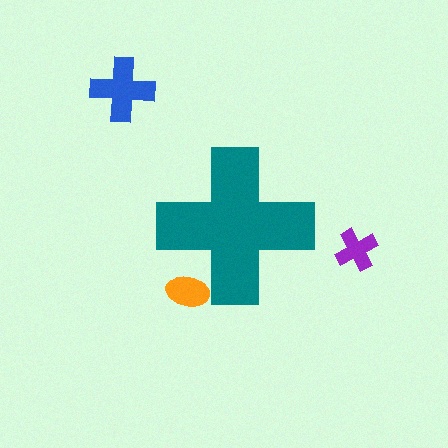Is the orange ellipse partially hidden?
Yes, the orange ellipse is partially hidden behind the teal cross.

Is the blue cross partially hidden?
No, the blue cross is fully visible.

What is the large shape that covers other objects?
A teal cross.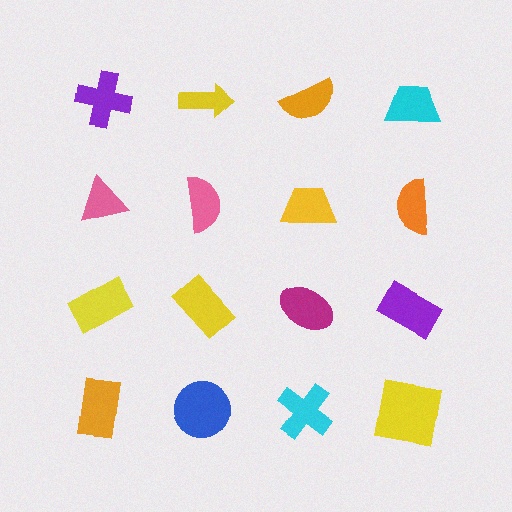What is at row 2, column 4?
An orange semicircle.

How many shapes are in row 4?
4 shapes.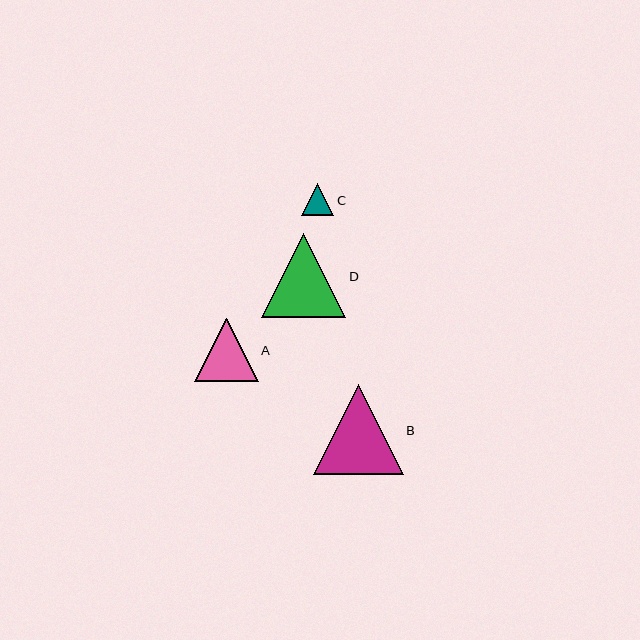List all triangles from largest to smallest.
From largest to smallest: B, D, A, C.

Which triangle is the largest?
Triangle B is the largest with a size of approximately 90 pixels.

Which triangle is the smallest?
Triangle C is the smallest with a size of approximately 32 pixels.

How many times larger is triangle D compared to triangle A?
Triangle D is approximately 1.3 times the size of triangle A.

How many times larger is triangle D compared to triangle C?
Triangle D is approximately 2.7 times the size of triangle C.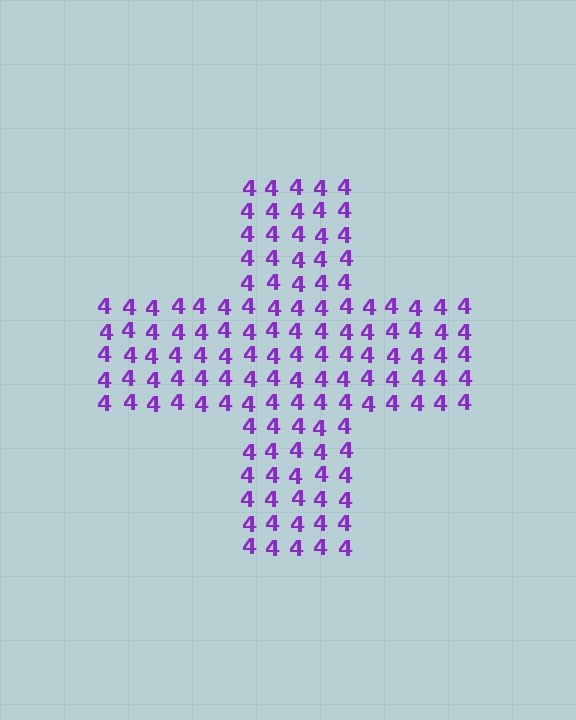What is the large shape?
The large shape is a cross.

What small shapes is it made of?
It is made of small digit 4's.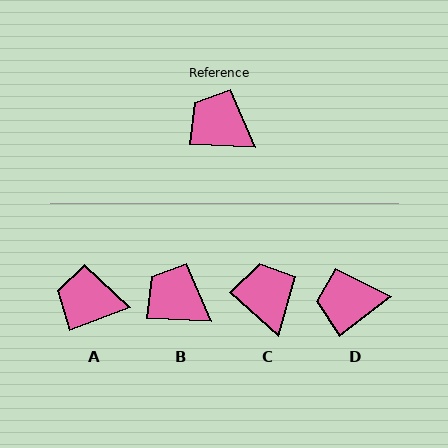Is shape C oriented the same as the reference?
No, it is off by about 39 degrees.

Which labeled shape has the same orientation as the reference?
B.